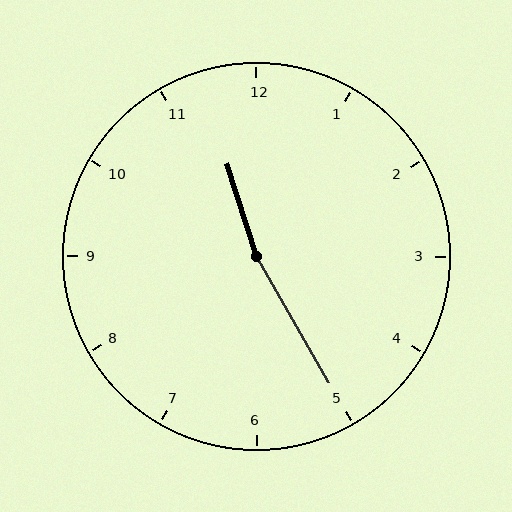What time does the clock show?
11:25.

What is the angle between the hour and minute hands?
Approximately 168 degrees.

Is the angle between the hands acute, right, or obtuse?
It is obtuse.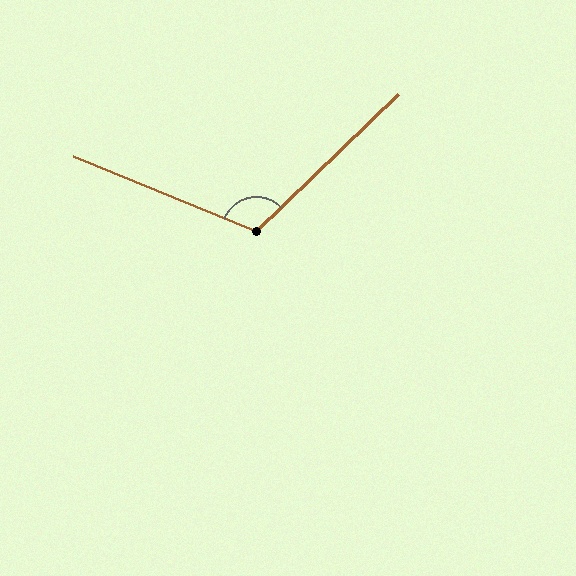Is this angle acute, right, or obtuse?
It is obtuse.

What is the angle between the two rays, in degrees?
Approximately 114 degrees.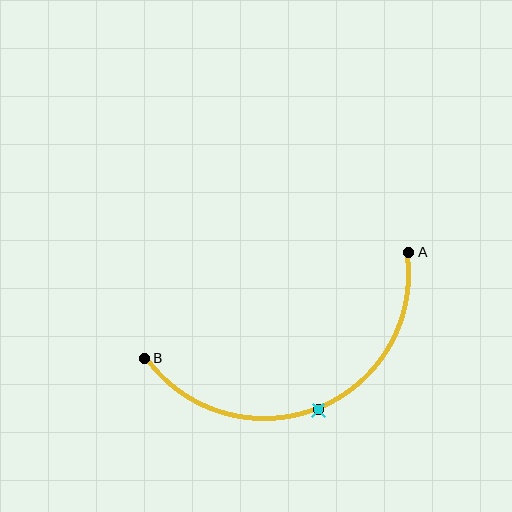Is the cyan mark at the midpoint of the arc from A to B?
Yes. The cyan mark lies on the arc at equal arc-length from both A and B — it is the arc midpoint.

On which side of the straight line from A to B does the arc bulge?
The arc bulges below the straight line connecting A and B.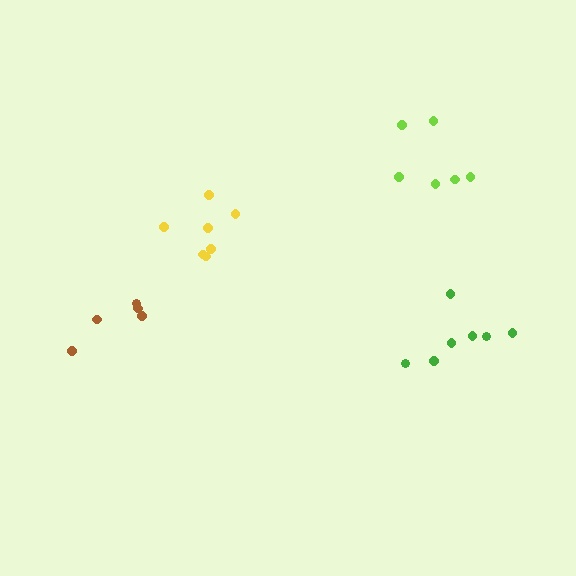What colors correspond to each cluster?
The clusters are colored: yellow, brown, lime, green.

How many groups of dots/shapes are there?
There are 4 groups.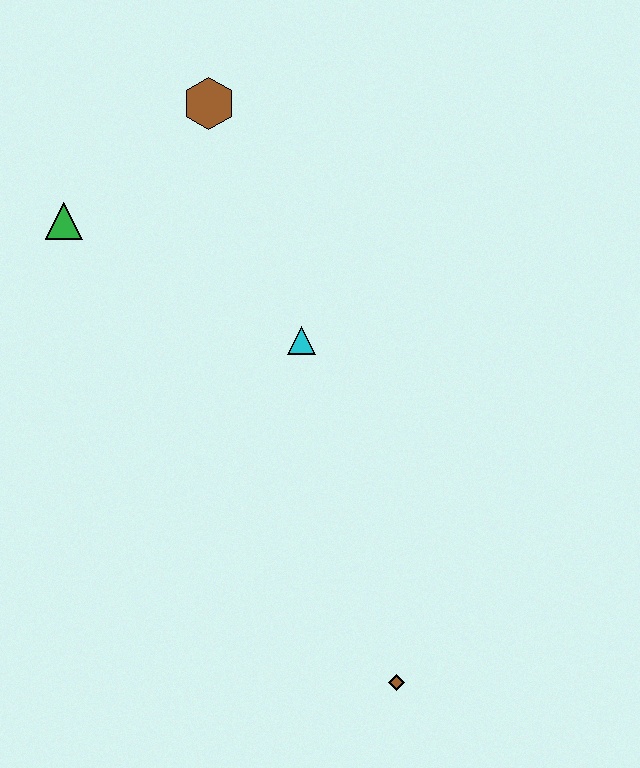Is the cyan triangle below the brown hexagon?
Yes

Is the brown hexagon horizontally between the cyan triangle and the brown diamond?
No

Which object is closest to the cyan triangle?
The brown hexagon is closest to the cyan triangle.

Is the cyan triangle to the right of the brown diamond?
No